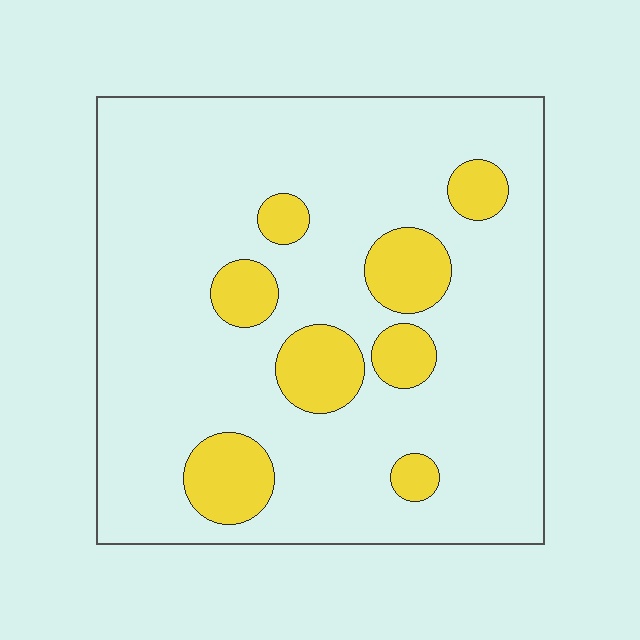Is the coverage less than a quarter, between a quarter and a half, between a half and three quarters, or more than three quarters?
Less than a quarter.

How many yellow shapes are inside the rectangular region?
8.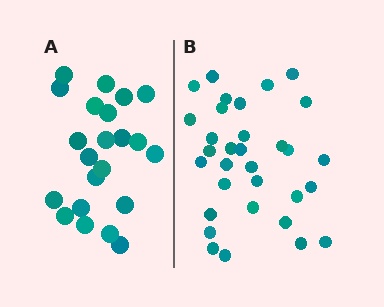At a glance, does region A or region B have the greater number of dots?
Region B (the right region) has more dots.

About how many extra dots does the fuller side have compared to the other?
Region B has roughly 10 or so more dots than region A.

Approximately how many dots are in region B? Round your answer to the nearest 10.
About 30 dots. (The exact count is 32, which rounds to 30.)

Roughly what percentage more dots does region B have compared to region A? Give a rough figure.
About 45% more.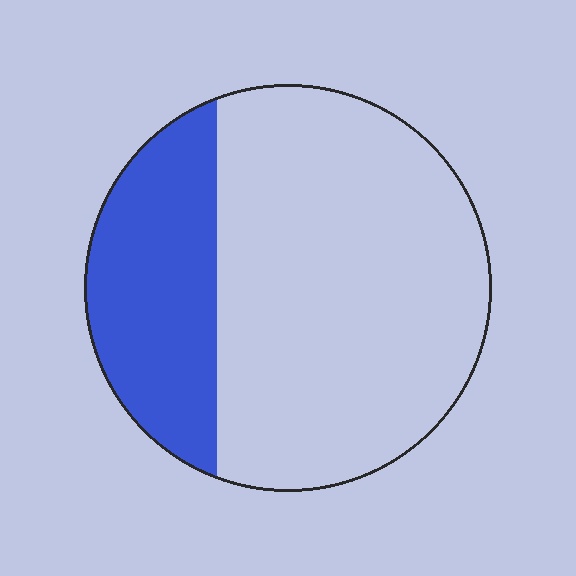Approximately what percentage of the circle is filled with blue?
Approximately 30%.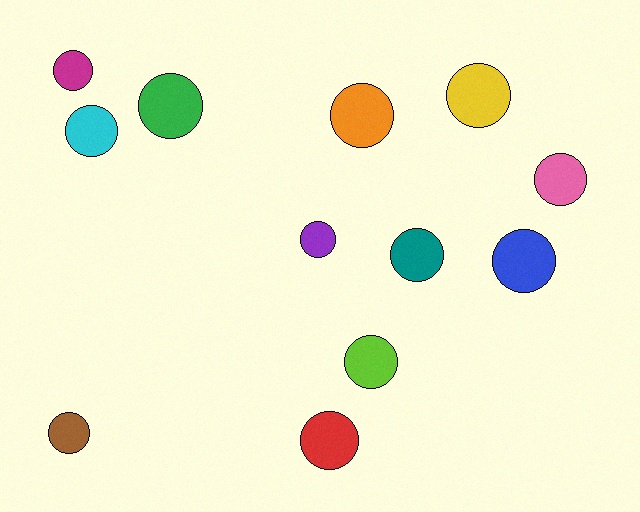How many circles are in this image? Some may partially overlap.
There are 12 circles.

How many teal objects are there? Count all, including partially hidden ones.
There is 1 teal object.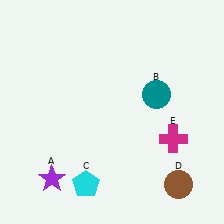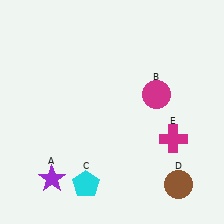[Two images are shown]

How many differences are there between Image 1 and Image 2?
There is 1 difference between the two images.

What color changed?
The circle (B) changed from teal in Image 1 to magenta in Image 2.